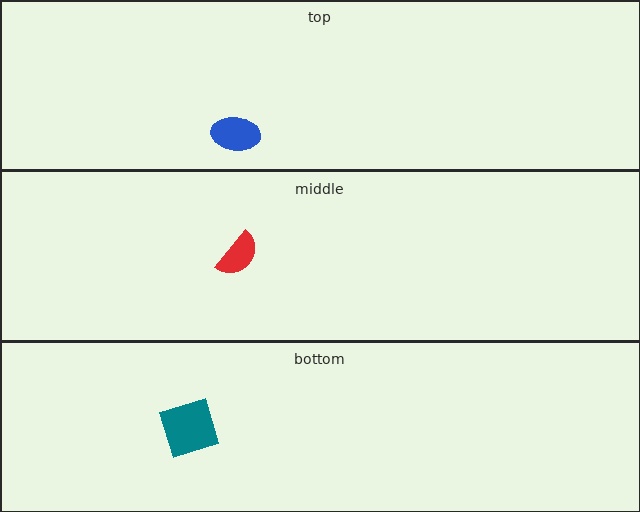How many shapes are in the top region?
1.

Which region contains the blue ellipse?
The top region.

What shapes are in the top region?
The blue ellipse.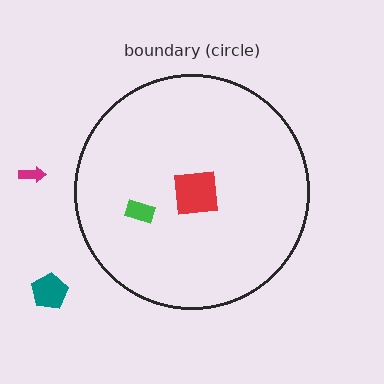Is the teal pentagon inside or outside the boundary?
Outside.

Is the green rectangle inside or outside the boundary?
Inside.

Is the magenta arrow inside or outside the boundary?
Outside.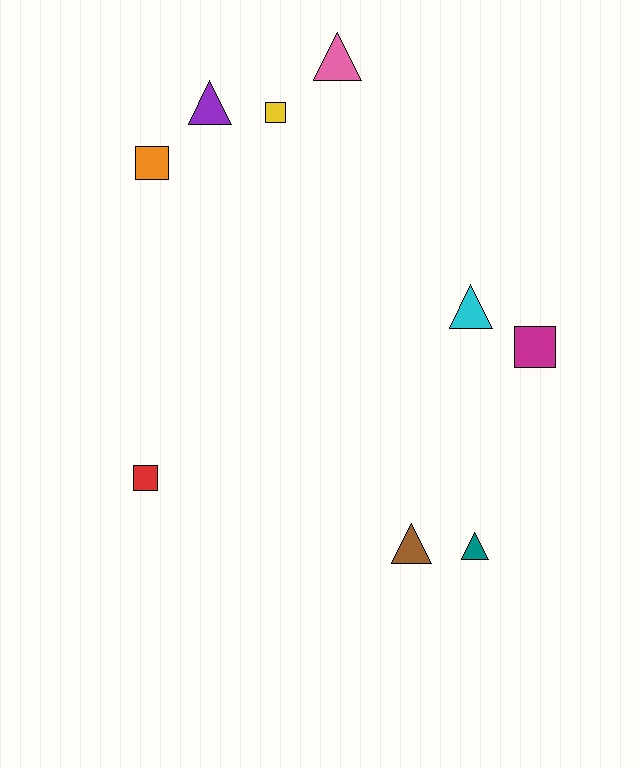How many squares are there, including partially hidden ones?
There are 4 squares.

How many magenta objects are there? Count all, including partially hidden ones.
There is 1 magenta object.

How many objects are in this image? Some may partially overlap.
There are 9 objects.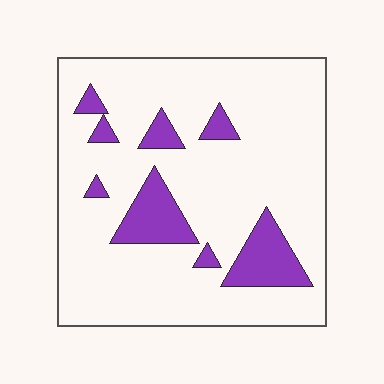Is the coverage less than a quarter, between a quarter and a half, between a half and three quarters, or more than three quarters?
Less than a quarter.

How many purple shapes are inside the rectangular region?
8.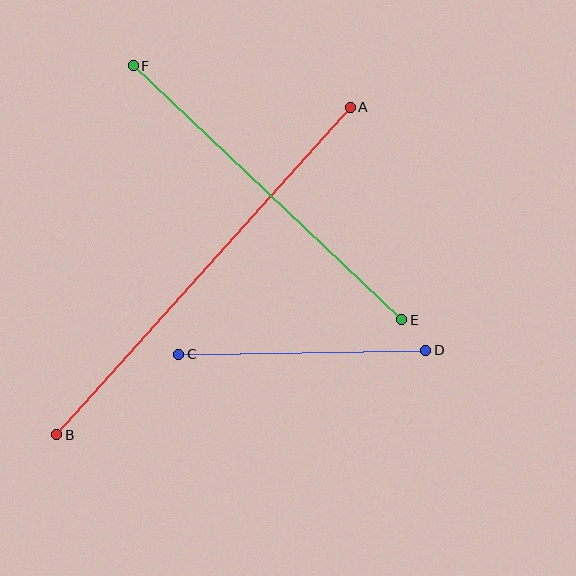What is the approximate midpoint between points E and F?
The midpoint is at approximately (267, 193) pixels.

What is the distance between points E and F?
The distance is approximately 370 pixels.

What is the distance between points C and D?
The distance is approximately 247 pixels.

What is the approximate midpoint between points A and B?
The midpoint is at approximately (204, 271) pixels.